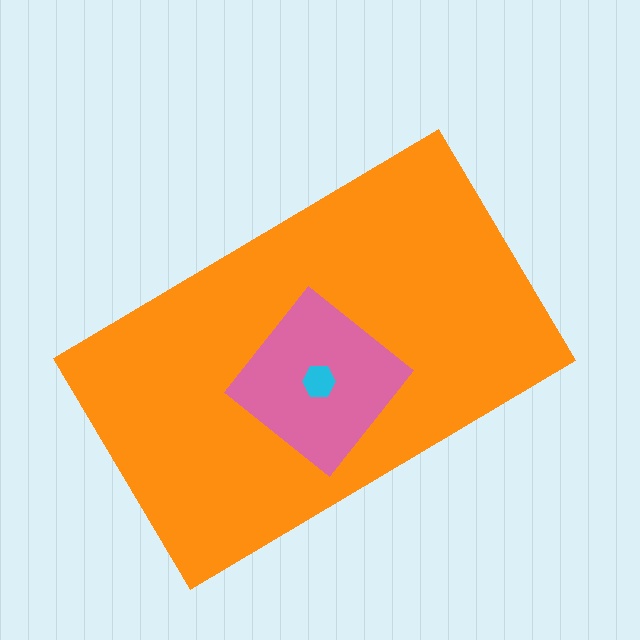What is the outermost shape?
The orange rectangle.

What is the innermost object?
The cyan hexagon.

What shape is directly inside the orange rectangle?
The pink diamond.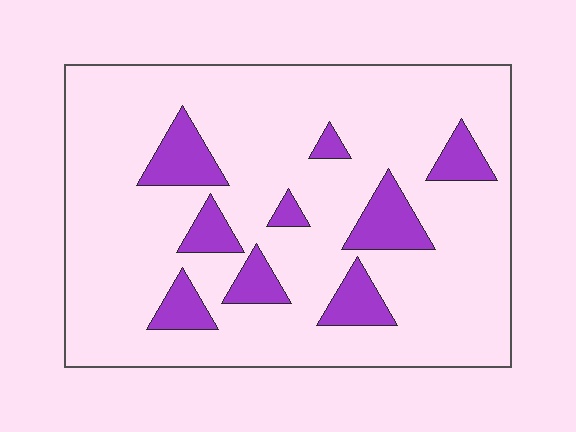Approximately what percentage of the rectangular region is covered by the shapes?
Approximately 15%.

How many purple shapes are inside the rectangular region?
9.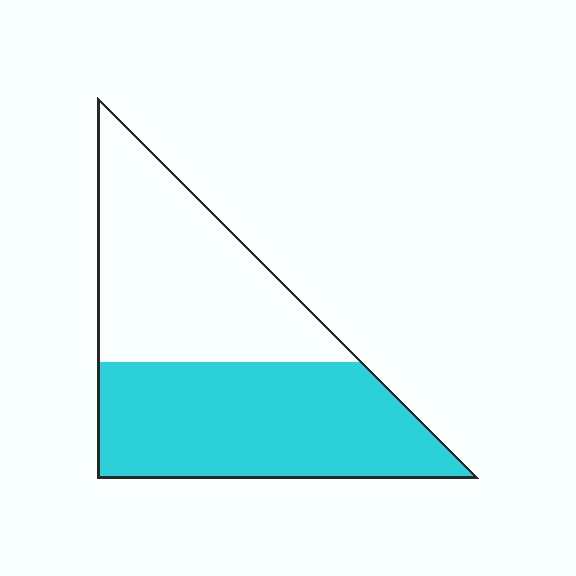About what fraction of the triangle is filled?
About one half (1/2).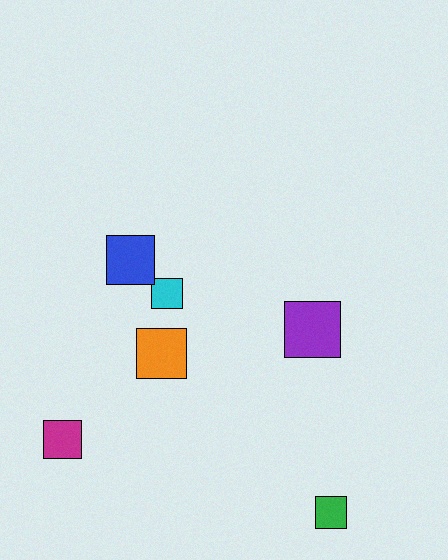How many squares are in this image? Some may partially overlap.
There are 6 squares.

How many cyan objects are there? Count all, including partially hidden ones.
There is 1 cyan object.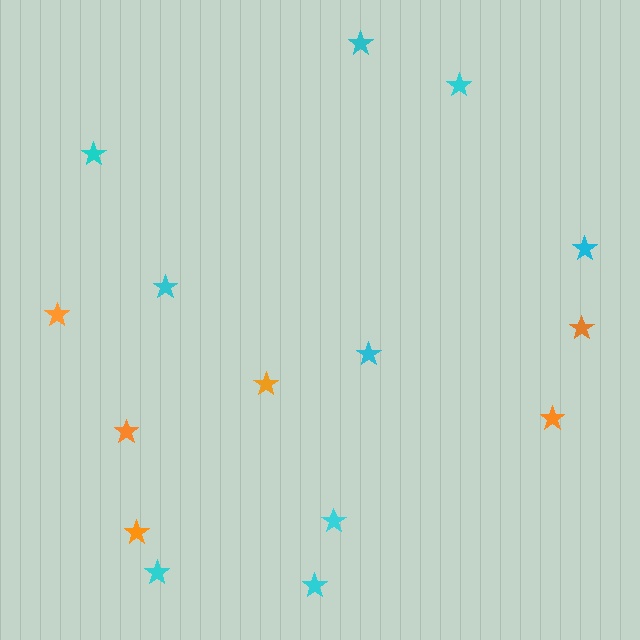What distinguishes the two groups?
There are 2 groups: one group of orange stars (6) and one group of cyan stars (9).